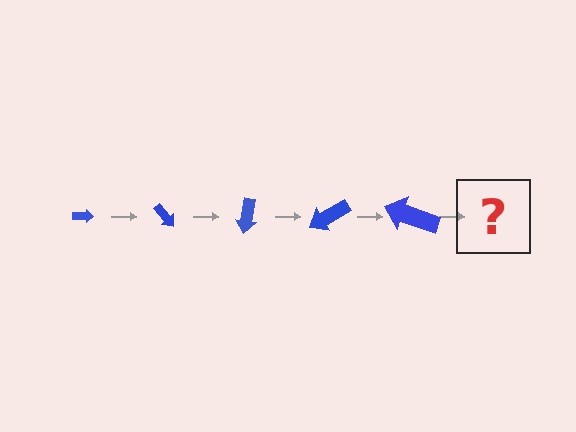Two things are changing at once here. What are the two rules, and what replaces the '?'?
The two rules are that the arrow grows larger each step and it rotates 50 degrees each step. The '?' should be an arrow, larger than the previous one and rotated 250 degrees from the start.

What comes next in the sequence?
The next element should be an arrow, larger than the previous one and rotated 250 degrees from the start.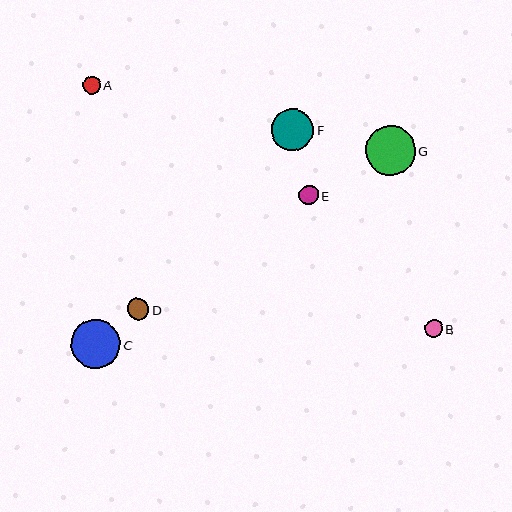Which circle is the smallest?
Circle B is the smallest with a size of approximately 18 pixels.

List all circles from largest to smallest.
From largest to smallest: G, C, F, D, E, A, B.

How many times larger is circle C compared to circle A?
Circle C is approximately 2.7 times the size of circle A.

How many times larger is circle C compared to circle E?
Circle C is approximately 2.5 times the size of circle E.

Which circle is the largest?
Circle G is the largest with a size of approximately 50 pixels.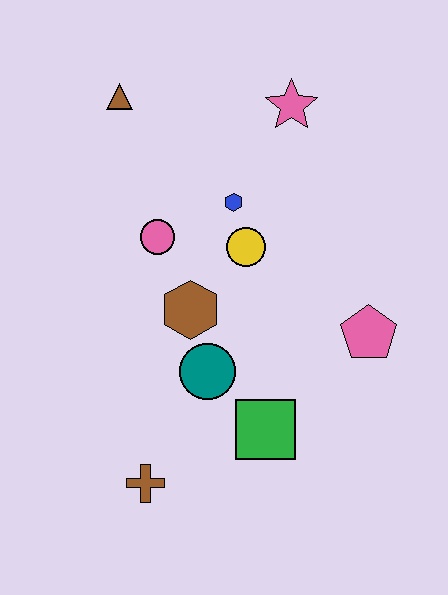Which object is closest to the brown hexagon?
The teal circle is closest to the brown hexagon.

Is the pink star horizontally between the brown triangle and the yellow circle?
No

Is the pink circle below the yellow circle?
No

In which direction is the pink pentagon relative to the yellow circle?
The pink pentagon is to the right of the yellow circle.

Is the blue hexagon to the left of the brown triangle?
No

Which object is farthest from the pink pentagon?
The brown triangle is farthest from the pink pentagon.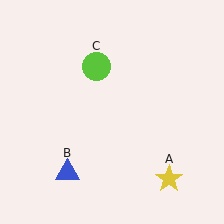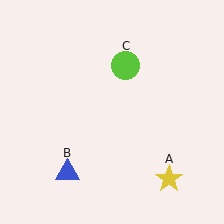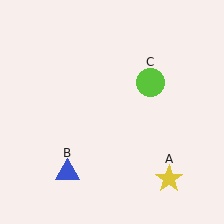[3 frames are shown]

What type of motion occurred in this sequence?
The lime circle (object C) rotated clockwise around the center of the scene.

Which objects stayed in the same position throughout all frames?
Yellow star (object A) and blue triangle (object B) remained stationary.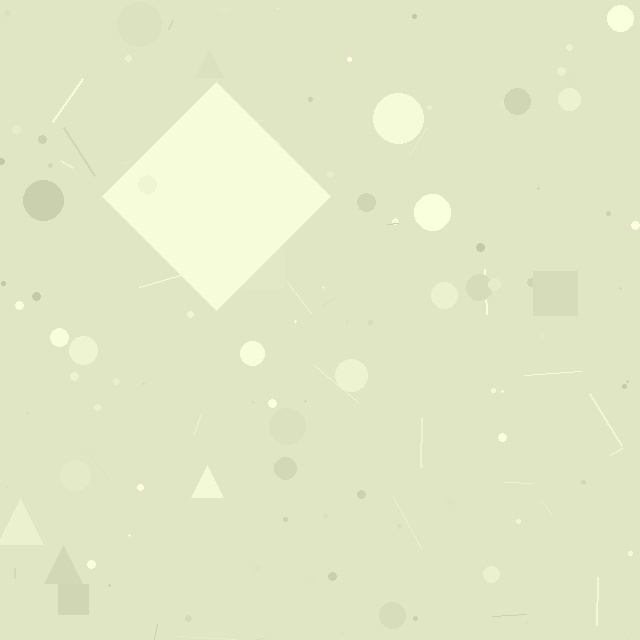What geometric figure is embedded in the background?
A diamond is embedded in the background.